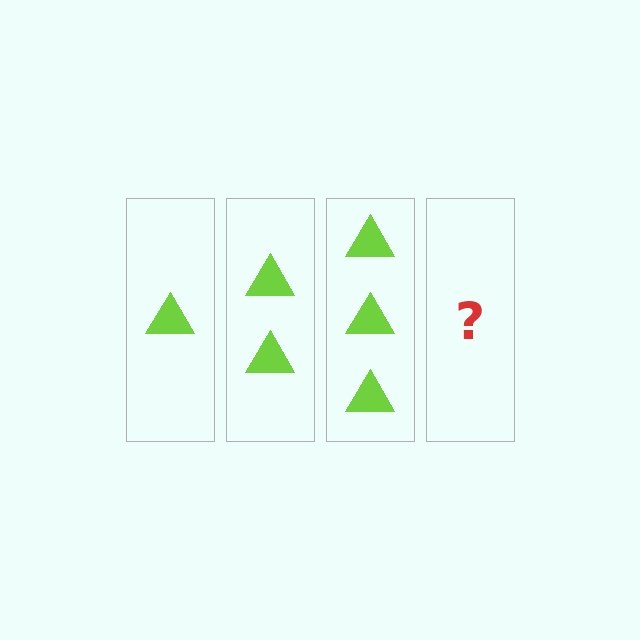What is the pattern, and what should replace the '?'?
The pattern is that each step adds one more triangle. The '?' should be 4 triangles.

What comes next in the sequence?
The next element should be 4 triangles.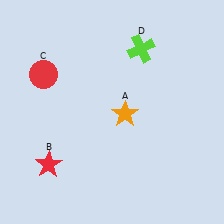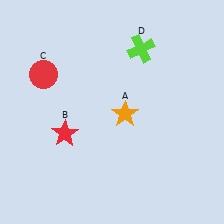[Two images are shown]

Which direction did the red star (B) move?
The red star (B) moved up.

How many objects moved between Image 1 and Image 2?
1 object moved between the two images.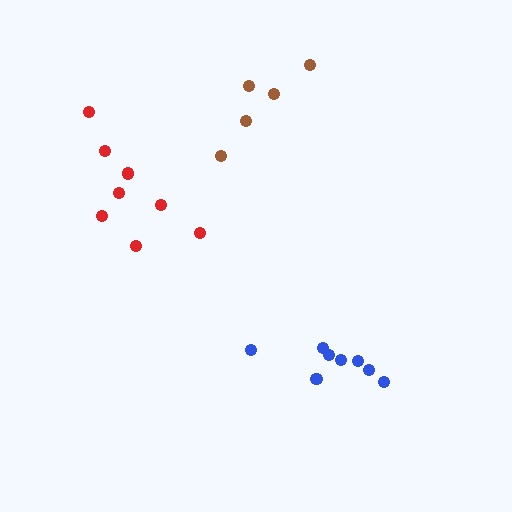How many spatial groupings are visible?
There are 3 spatial groupings.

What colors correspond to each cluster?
The clusters are colored: blue, brown, red.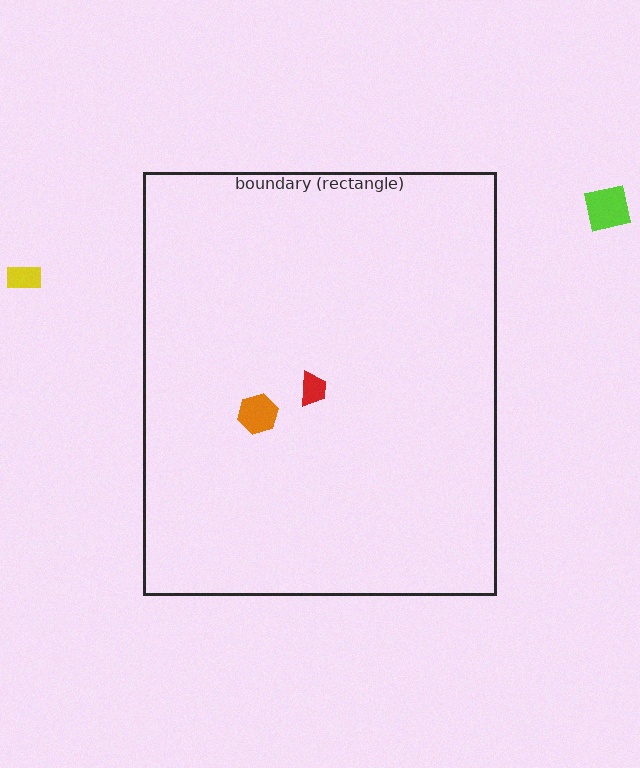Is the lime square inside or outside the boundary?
Outside.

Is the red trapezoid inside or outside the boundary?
Inside.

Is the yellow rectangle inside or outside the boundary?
Outside.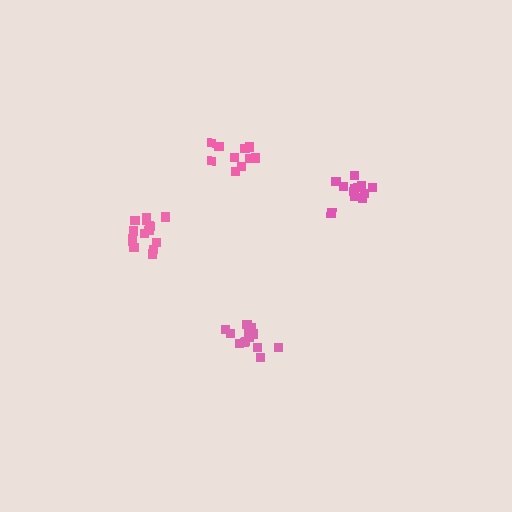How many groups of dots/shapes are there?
There are 4 groups.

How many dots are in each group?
Group 1: 13 dots, Group 2: 10 dots, Group 3: 12 dots, Group 4: 15 dots (50 total).